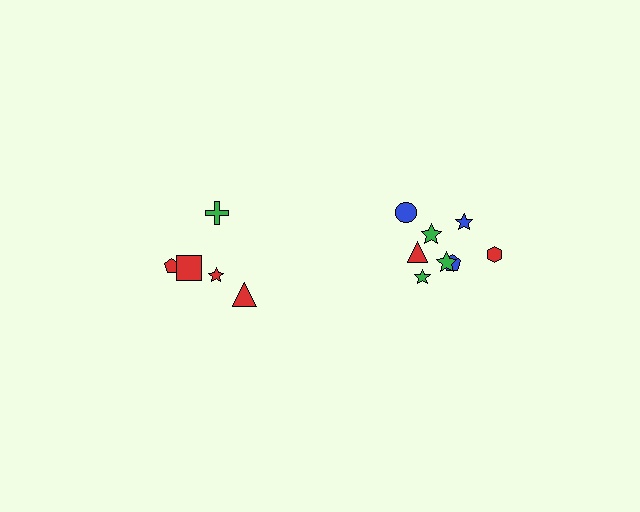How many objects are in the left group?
There are 5 objects.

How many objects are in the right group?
There are 8 objects.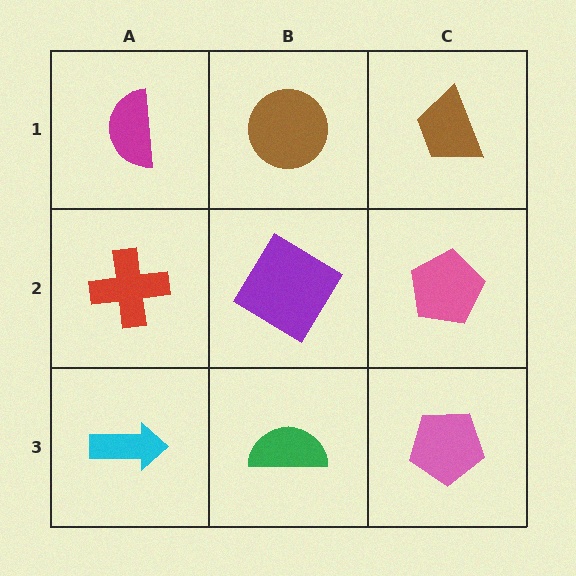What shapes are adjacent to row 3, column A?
A red cross (row 2, column A), a green semicircle (row 3, column B).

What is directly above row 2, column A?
A magenta semicircle.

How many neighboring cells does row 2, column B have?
4.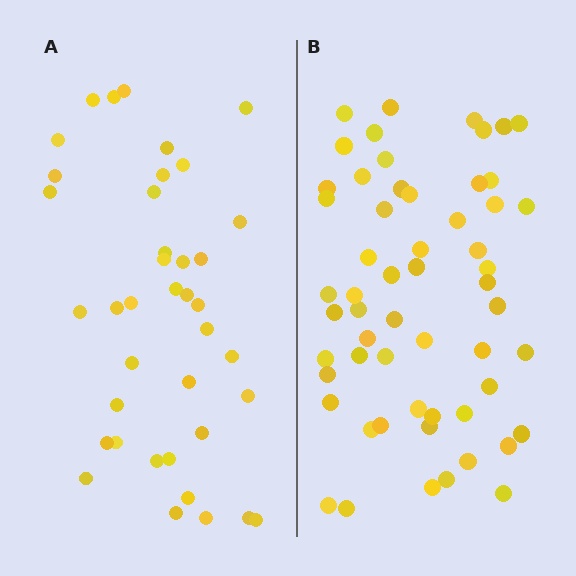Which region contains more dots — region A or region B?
Region B (the right region) has more dots.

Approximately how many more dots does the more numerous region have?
Region B has approximately 20 more dots than region A.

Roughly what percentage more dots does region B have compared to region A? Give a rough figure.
About 45% more.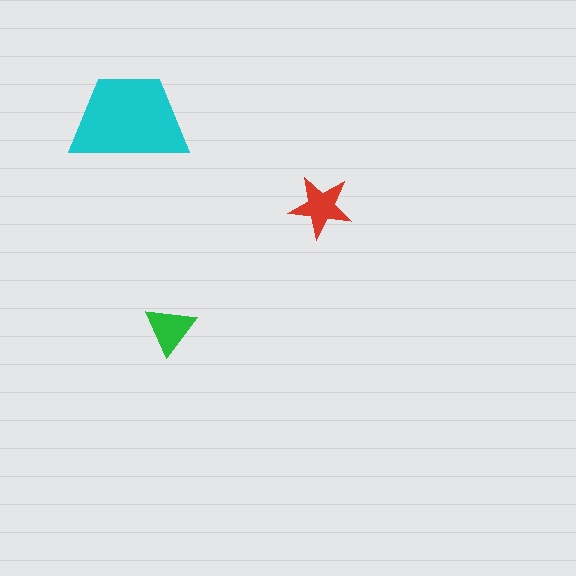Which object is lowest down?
The green triangle is bottommost.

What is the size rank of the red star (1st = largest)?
2nd.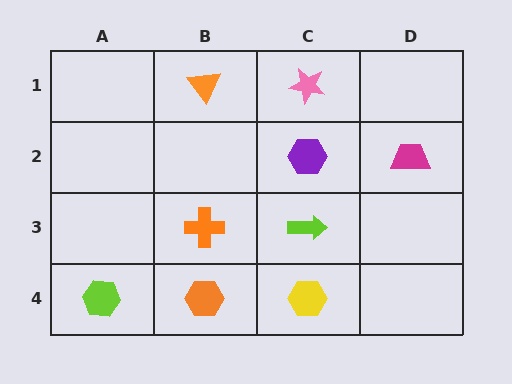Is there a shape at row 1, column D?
No, that cell is empty.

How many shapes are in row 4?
3 shapes.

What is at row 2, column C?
A purple hexagon.